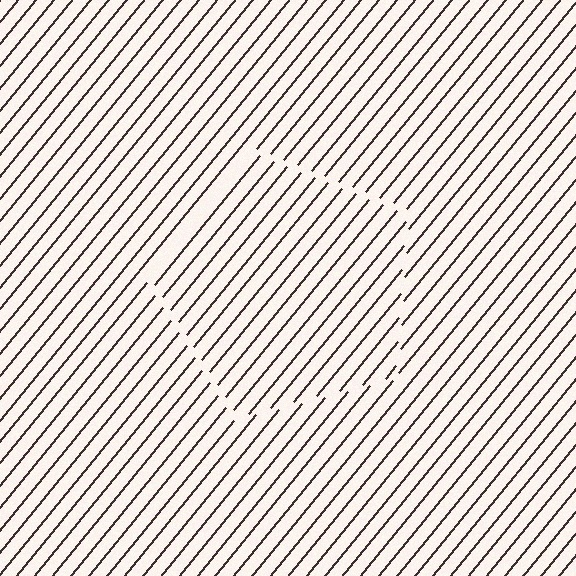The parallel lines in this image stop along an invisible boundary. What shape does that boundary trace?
An illusory pentagon. The interior of the shape contains the same grating, shifted by half a period — the contour is defined by the phase discontinuity where line-ends from the inner and outer gratings abut.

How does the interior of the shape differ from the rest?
The interior of the shape contains the same grating, shifted by half a period — the contour is defined by the phase discontinuity where line-ends from the inner and outer gratings abut.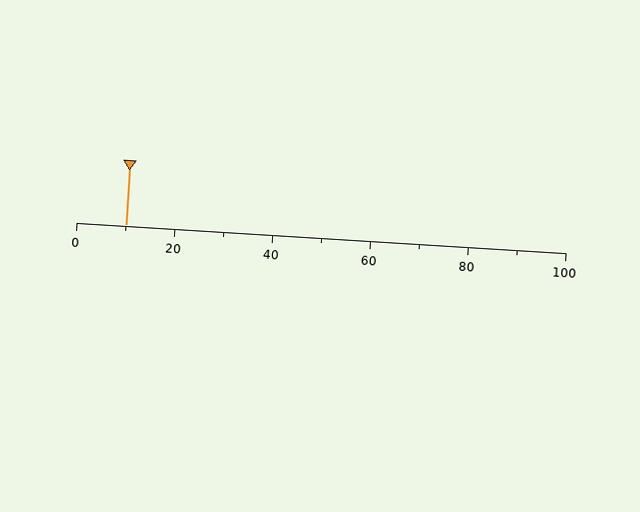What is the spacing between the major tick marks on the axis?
The major ticks are spaced 20 apart.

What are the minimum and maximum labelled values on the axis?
The axis runs from 0 to 100.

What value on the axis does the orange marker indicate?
The marker indicates approximately 10.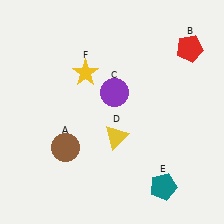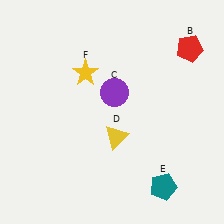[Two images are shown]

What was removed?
The brown circle (A) was removed in Image 2.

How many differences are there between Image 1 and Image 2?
There is 1 difference between the two images.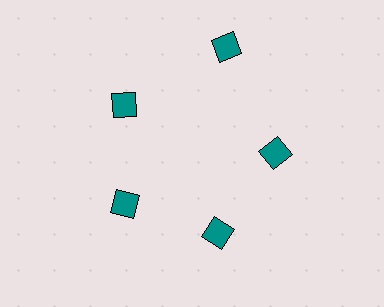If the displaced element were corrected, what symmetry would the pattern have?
It would have 5-fold rotational symmetry — the pattern would map onto itself every 72 degrees.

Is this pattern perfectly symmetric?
No. The 5 teal diamonds are arranged in a ring, but one element near the 1 o'clock position is pushed outward from the center, breaking the 5-fold rotational symmetry.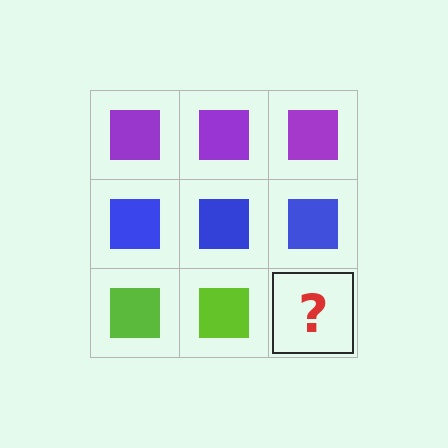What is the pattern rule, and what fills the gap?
The rule is that each row has a consistent color. The gap should be filled with a lime square.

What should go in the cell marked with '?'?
The missing cell should contain a lime square.